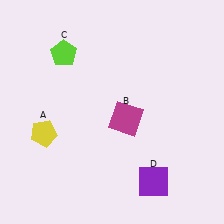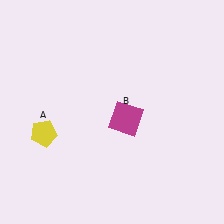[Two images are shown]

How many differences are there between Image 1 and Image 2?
There are 2 differences between the two images.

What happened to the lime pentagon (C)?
The lime pentagon (C) was removed in Image 2. It was in the top-left area of Image 1.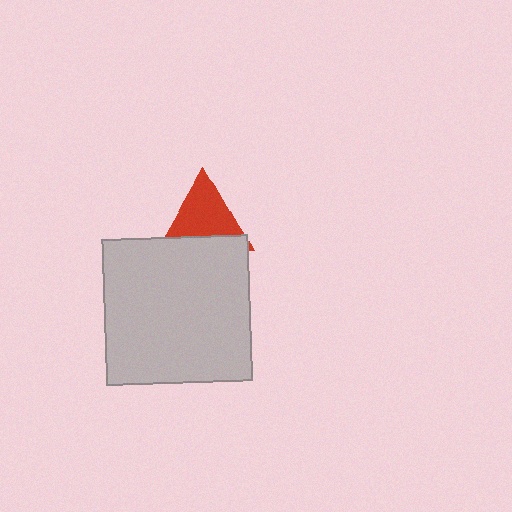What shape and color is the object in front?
The object in front is a light gray square.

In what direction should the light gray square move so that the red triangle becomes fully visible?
The light gray square should move down. That is the shortest direction to clear the overlap and leave the red triangle fully visible.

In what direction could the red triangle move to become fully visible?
The red triangle could move up. That would shift it out from behind the light gray square entirely.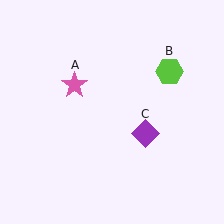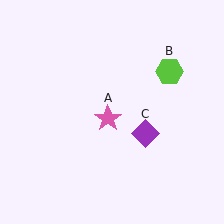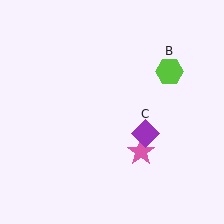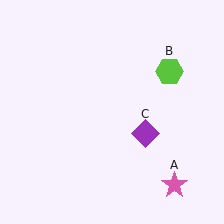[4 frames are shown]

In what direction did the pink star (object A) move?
The pink star (object A) moved down and to the right.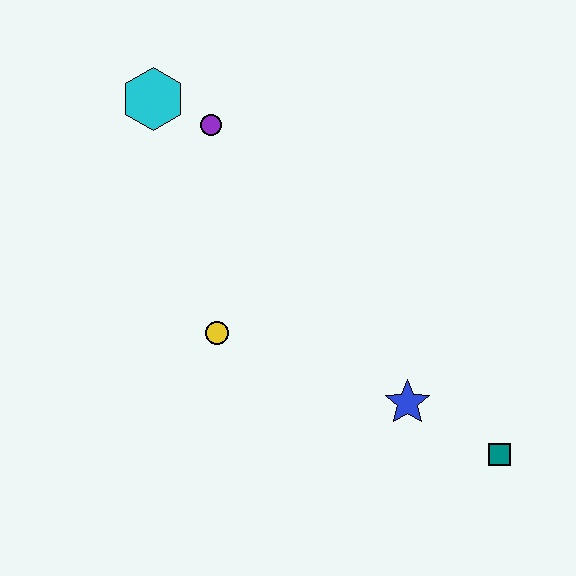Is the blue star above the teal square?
Yes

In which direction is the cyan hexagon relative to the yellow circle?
The cyan hexagon is above the yellow circle.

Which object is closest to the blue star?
The teal square is closest to the blue star.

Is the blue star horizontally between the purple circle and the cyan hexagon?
No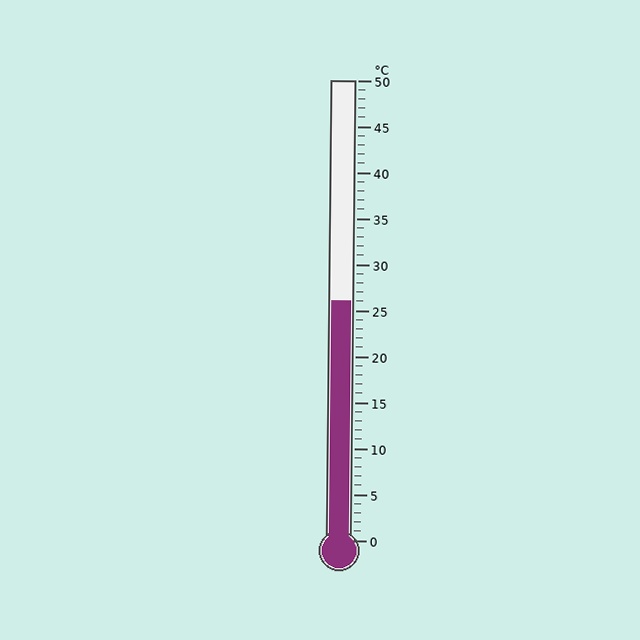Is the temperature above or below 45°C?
The temperature is below 45°C.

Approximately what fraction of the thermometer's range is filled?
The thermometer is filled to approximately 50% of its range.